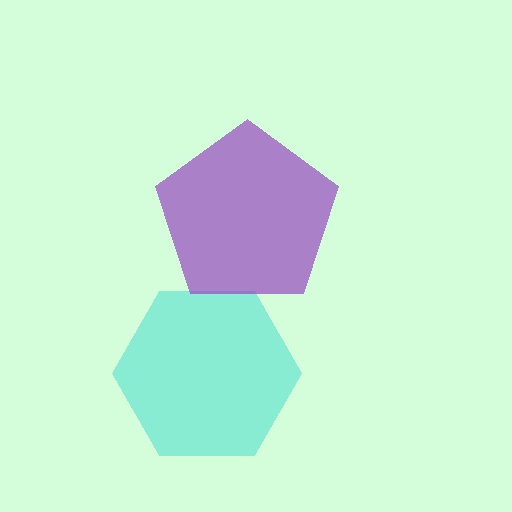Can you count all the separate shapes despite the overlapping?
Yes, there are 2 separate shapes.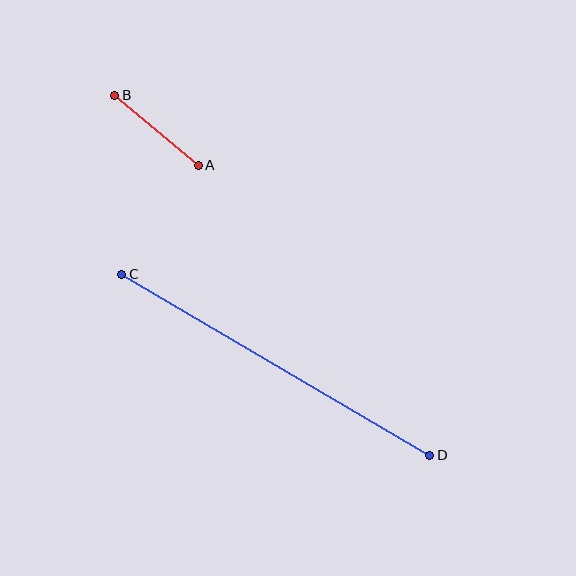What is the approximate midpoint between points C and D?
The midpoint is at approximately (276, 365) pixels.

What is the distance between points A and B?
The distance is approximately 109 pixels.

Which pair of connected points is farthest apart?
Points C and D are farthest apart.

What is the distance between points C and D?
The distance is approximately 357 pixels.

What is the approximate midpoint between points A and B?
The midpoint is at approximately (157, 130) pixels.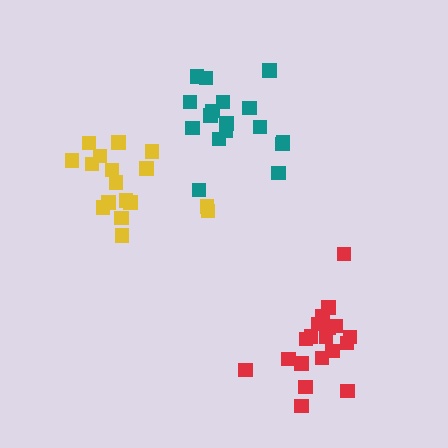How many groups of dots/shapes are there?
There are 3 groups.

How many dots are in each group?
Group 1: 17 dots, Group 2: 19 dots, Group 3: 17 dots (53 total).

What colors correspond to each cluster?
The clusters are colored: yellow, red, teal.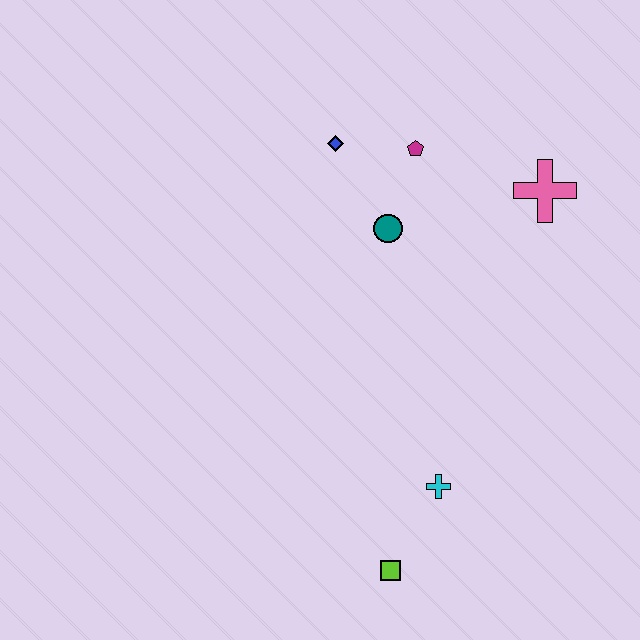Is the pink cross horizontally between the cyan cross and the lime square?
No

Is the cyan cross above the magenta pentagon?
No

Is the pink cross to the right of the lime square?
Yes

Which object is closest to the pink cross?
The magenta pentagon is closest to the pink cross.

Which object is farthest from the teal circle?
The lime square is farthest from the teal circle.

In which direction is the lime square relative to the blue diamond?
The lime square is below the blue diamond.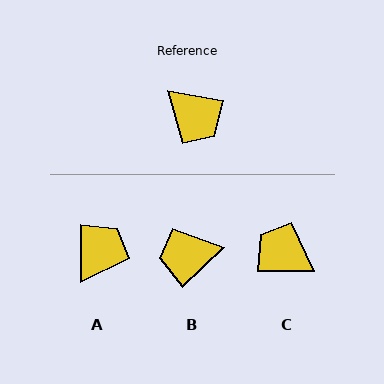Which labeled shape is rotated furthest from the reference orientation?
C, about 171 degrees away.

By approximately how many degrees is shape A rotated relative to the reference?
Approximately 99 degrees counter-clockwise.